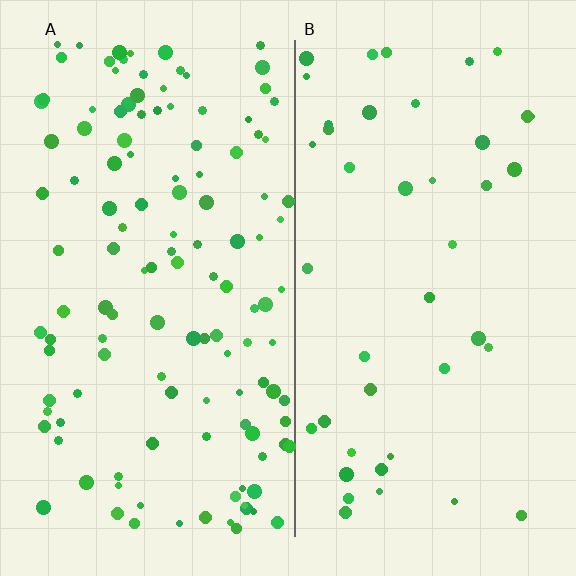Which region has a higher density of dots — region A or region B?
A (the left).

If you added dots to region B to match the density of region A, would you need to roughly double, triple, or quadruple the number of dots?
Approximately triple.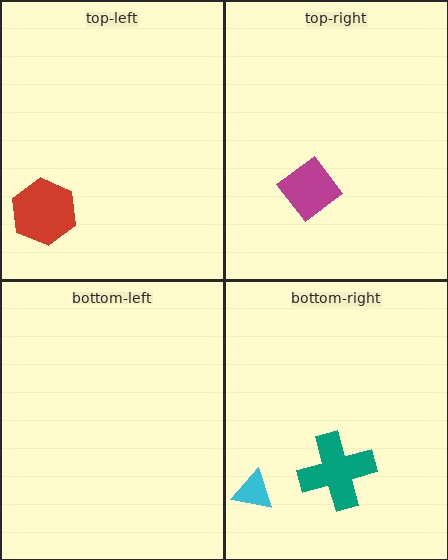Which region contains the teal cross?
The bottom-right region.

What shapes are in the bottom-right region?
The teal cross, the cyan triangle.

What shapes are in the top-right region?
The magenta diamond.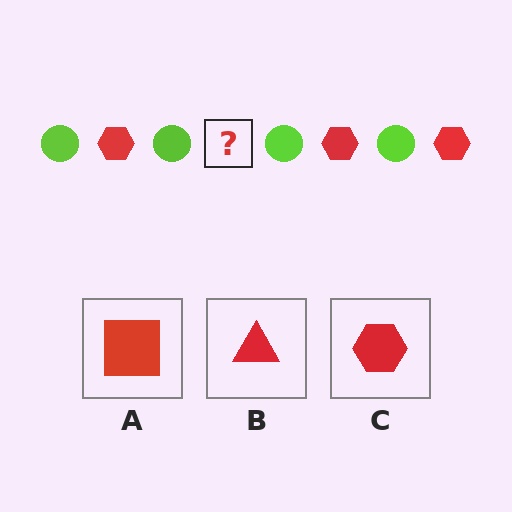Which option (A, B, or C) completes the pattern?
C.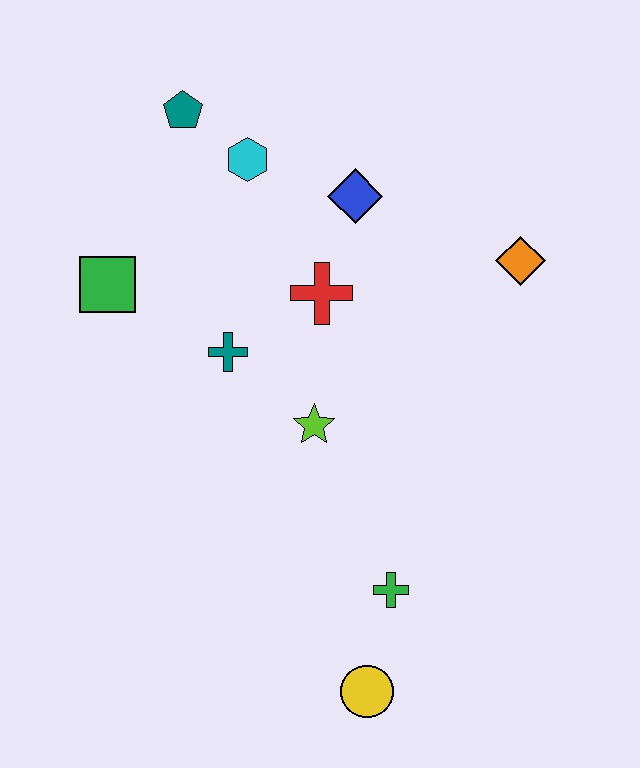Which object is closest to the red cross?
The blue diamond is closest to the red cross.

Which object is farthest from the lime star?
The teal pentagon is farthest from the lime star.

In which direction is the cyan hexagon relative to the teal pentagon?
The cyan hexagon is to the right of the teal pentagon.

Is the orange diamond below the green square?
No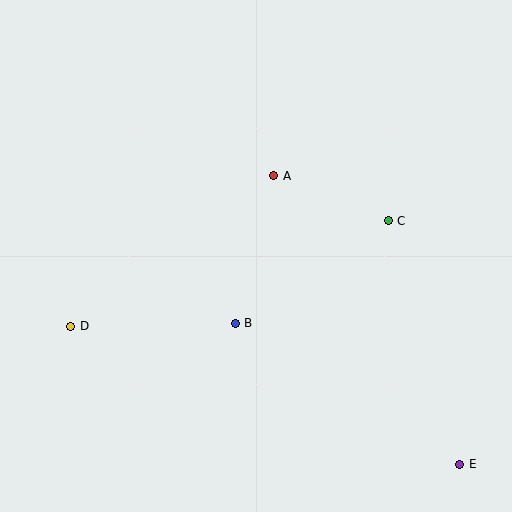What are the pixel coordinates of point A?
Point A is at (274, 176).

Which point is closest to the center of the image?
Point B at (235, 323) is closest to the center.